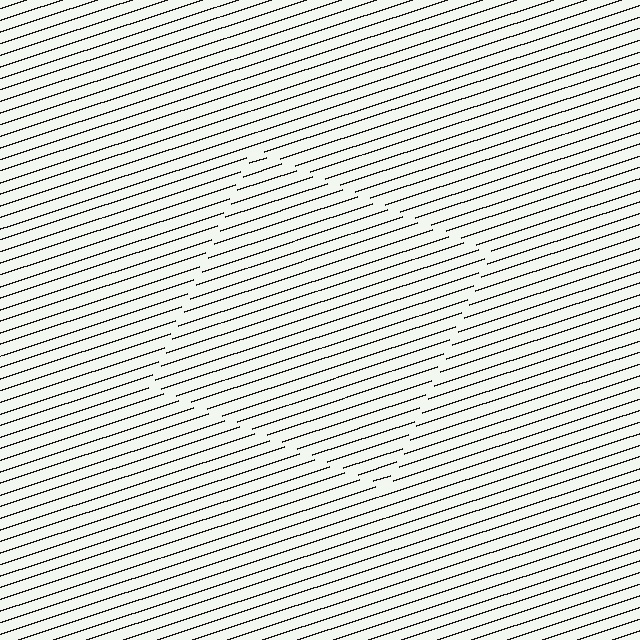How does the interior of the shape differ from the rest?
The interior of the shape contains the same grating, shifted by half a period — the contour is defined by the phase discontinuity where line-ends from the inner and outer gratings abut.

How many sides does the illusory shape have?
4 sides — the line-ends trace a square.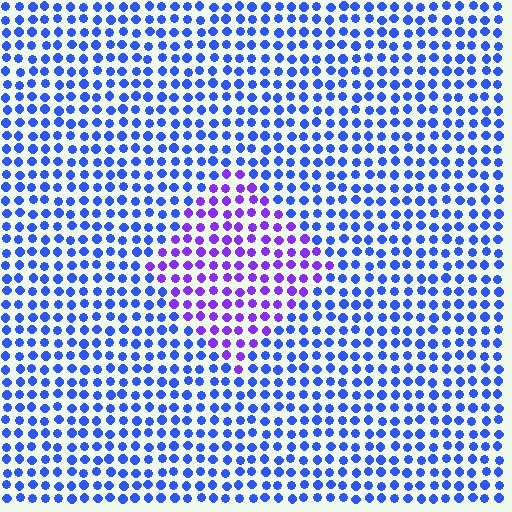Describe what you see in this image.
The image is filled with small blue elements in a uniform arrangement. A diamond-shaped region is visible where the elements are tinted to a slightly different hue, forming a subtle color boundary.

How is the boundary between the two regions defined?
The boundary is defined purely by a slight shift in hue (about 41 degrees). Spacing, size, and orientation are identical on both sides.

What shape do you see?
I see a diamond.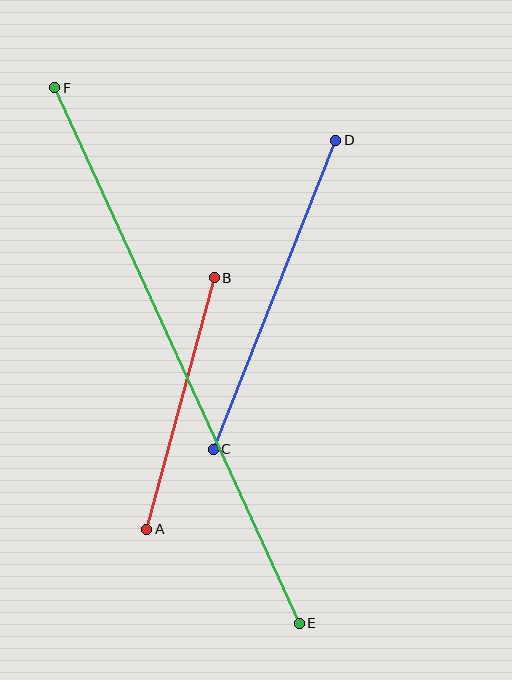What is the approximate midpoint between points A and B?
The midpoint is at approximately (180, 403) pixels.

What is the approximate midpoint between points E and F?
The midpoint is at approximately (177, 356) pixels.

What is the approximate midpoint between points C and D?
The midpoint is at approximately (274, 295) pixels.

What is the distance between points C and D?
The distance is approximately 332 pixels.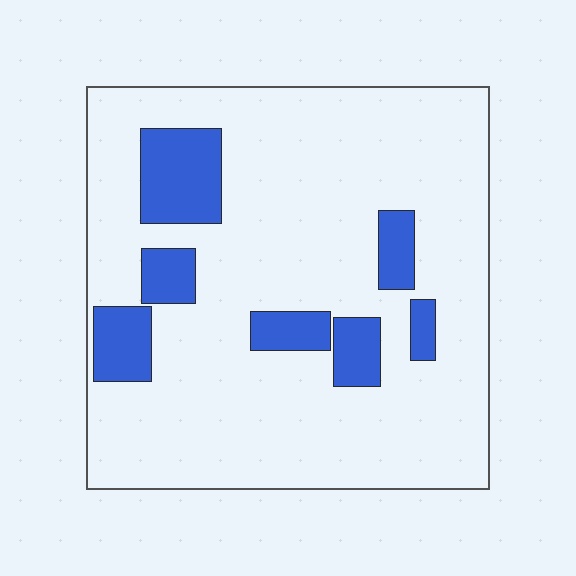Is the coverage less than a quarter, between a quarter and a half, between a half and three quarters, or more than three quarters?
Less than a quarter.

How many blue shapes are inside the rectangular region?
7.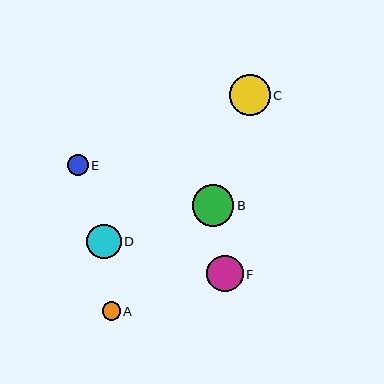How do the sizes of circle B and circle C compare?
Circle B and circle C are approximately the same size.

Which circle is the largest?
Circle B is the largest with a size of approximately 42 pixels.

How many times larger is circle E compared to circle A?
Circle E is approximately 1.2 times the size of circle A.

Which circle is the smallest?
Circle A is the smallest with a size of approximately 18 pixels.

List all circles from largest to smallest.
From largest to smallest: B, C, F, D, E, A.